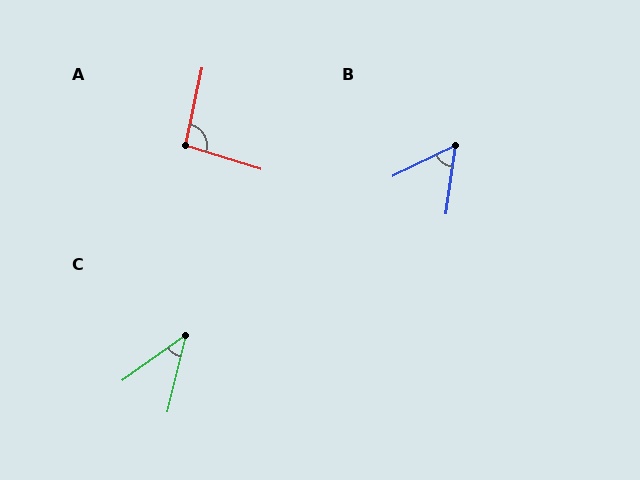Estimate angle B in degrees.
Approximately 57 degrees.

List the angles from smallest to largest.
C (41°), B (57°), A (96°).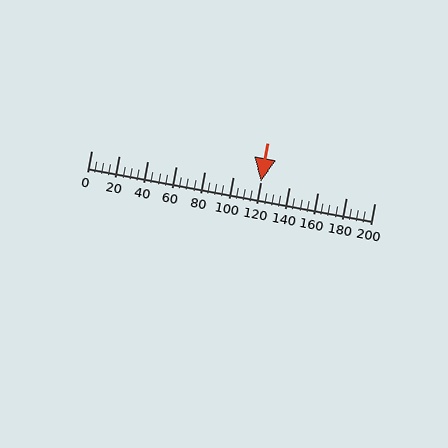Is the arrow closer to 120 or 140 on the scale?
The arrow is closer to 120.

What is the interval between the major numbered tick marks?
The major tick marks are spaced 20 units apart.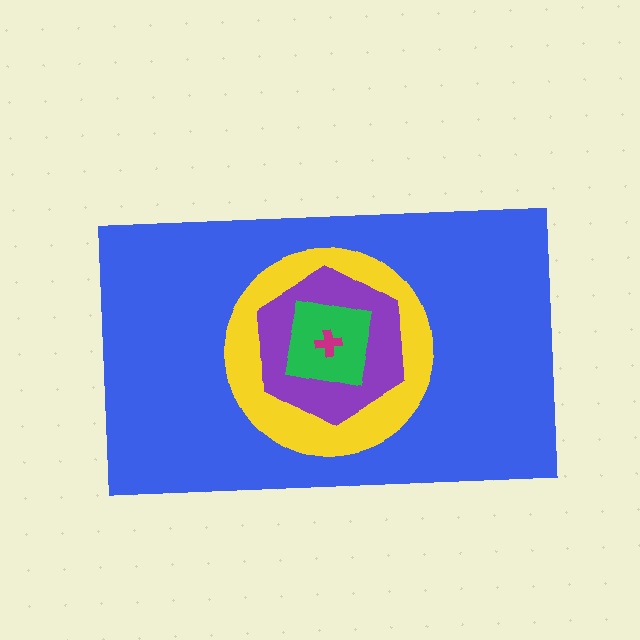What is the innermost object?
The magenta cross.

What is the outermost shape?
The blue rectangle.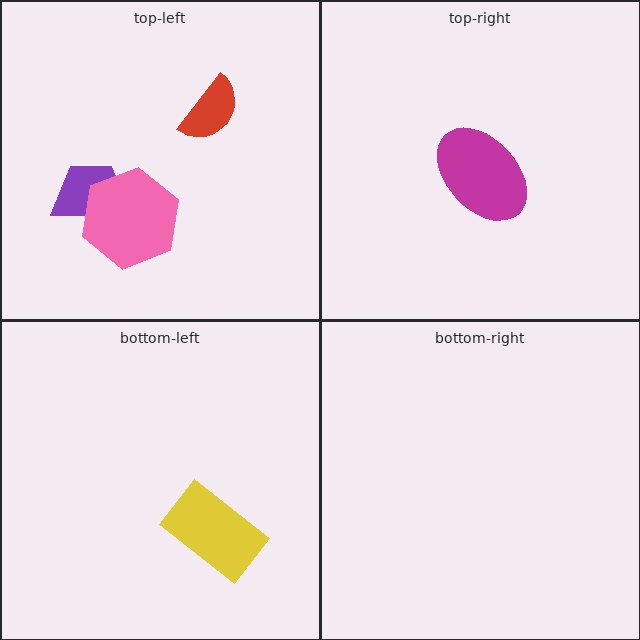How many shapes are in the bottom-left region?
1.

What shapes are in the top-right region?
The magenta ellipse.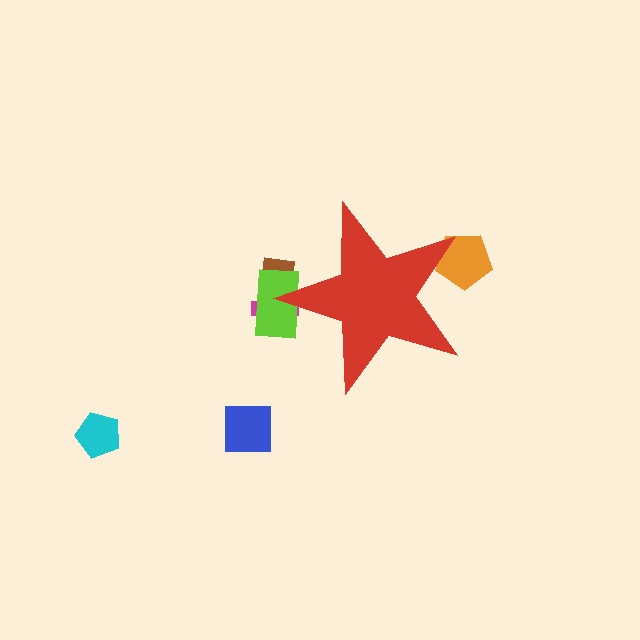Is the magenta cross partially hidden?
Yes, the magenta cross is partially hidden behind the red star.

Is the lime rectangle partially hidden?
Yes, the lime rectangle is partially hidden behind the red star.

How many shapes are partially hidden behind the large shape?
4 shapes are partially hidden.